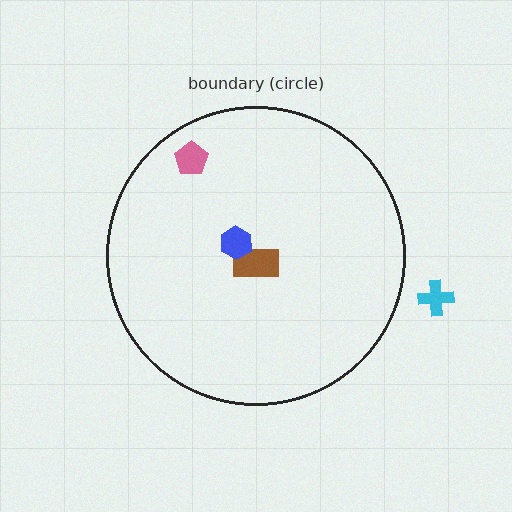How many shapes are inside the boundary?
3 inside, 1 outside.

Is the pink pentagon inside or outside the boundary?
Inside.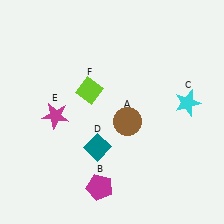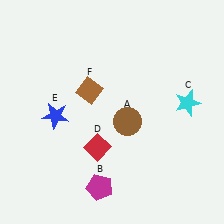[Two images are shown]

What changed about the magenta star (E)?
In Image 1, E is magenta. In Image 2, it changed to blue.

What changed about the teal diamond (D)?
In Image 1, D is teal. In Image 2, it changed to red.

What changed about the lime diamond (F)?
In Image 1, F is lime. In Image 2, it changed to brown.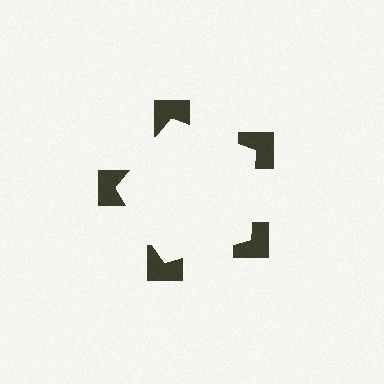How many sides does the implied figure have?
5 sides.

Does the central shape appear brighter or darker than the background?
It typically appears slightly brighter than the background, even though no actual brightness change is drawn.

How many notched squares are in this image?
There are 5 — one at each vertex of the illusory pentagon.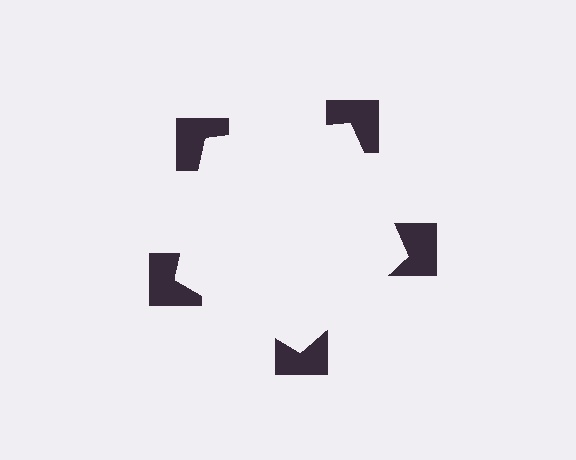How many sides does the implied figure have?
5 sides.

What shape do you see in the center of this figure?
An illusory pentagon — its edges are inferred from the aligned wedge cuts in the notched squares, not physically drawn.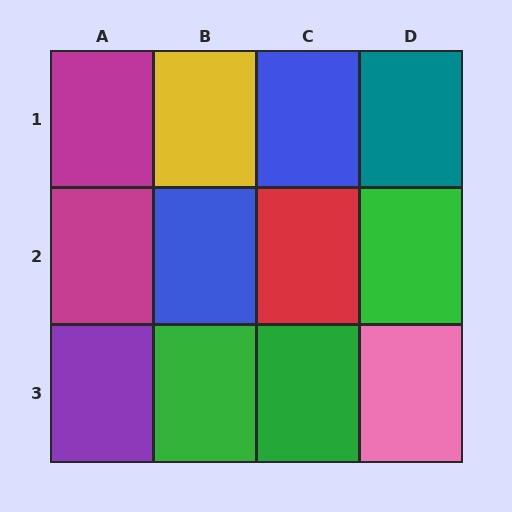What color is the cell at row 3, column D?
Pink.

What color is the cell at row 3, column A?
Purple.